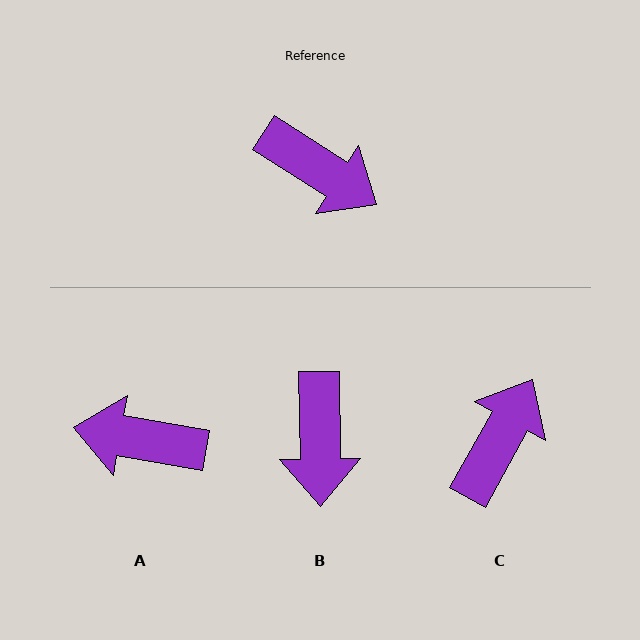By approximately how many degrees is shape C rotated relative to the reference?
Approximately 94 degrees counter-clockwise.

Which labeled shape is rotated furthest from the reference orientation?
A, about 157 degrees away.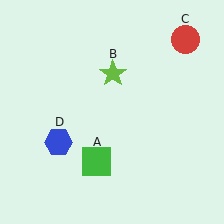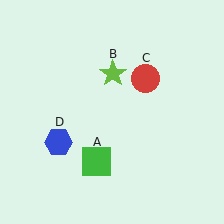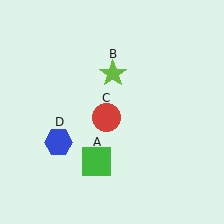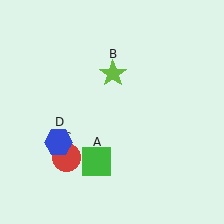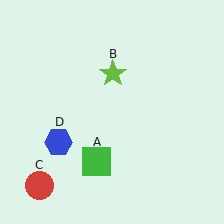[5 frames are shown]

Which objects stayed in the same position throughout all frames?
Green square (object A) and lime star (object B) and blue hexagon (object D) remained stationary.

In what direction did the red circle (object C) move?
The red circle (object C) moved down and to the left.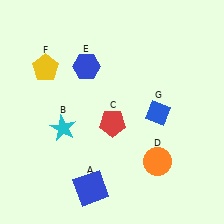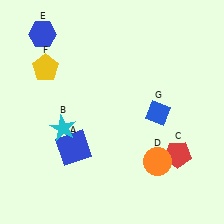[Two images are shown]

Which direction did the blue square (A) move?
The blue square (A) moved up.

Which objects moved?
The objects that moved are: the blue square (A), the red pentagon (C), the blue hexagon (E).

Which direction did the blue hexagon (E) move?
The blue hexagon (E) moved left.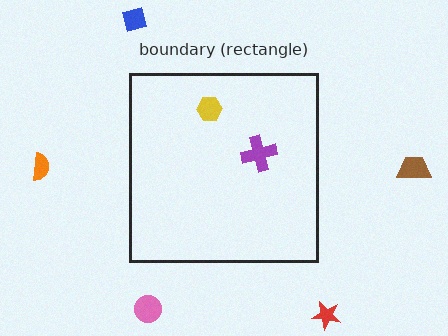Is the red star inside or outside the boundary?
Outside.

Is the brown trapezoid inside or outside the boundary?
Outside.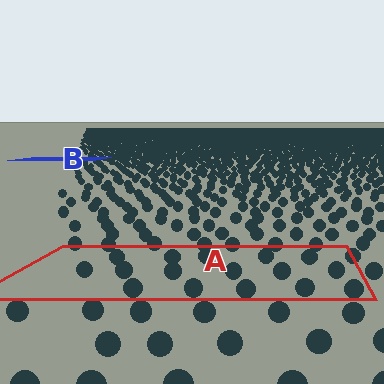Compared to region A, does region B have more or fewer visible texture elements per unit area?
Region B has more texture elements per unit area — they are packed more densely because it is farther away.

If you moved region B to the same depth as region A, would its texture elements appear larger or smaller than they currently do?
They would appear larger. At a closer depth, the same texture elements are projected at a bigger on-screen size.